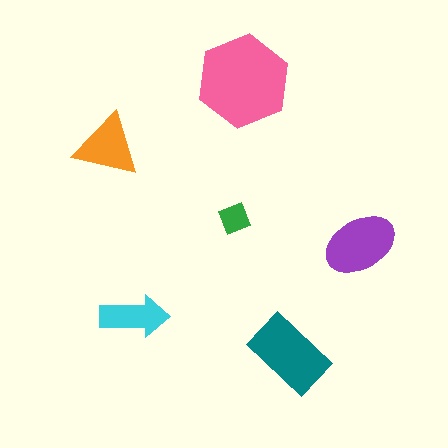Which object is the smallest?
The green diamond.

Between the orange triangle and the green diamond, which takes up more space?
The orange triangle.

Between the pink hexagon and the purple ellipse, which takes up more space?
The pink hexagon.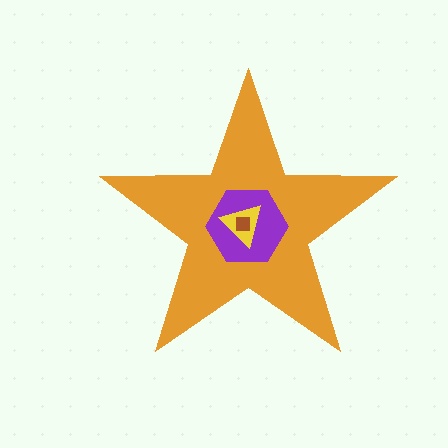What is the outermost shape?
The orange star.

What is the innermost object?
The brown square.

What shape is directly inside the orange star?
The purple hexagon.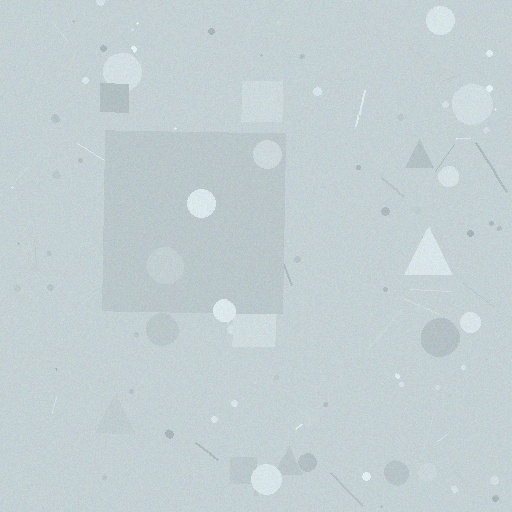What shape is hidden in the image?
A square is hidden in the image.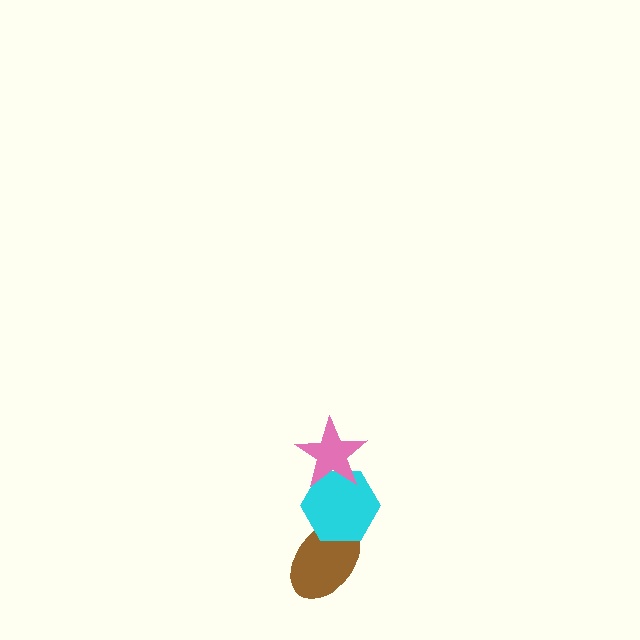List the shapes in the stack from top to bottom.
From top to bottom: the pink star, the cyan hexagon, the brown ellipse.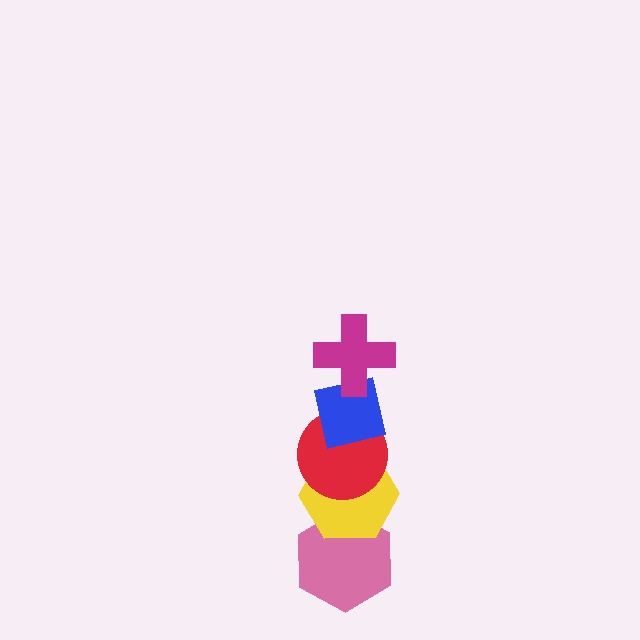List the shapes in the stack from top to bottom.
From top to bottom: the magenta cross, the blue square, the red circle, the yellow hexagon, the pink hexagon.